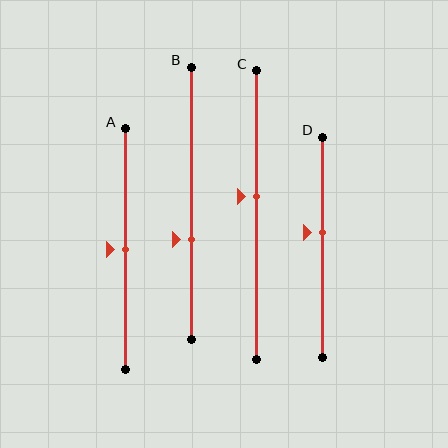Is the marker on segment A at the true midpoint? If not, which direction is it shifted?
Yes, the marker on segment A is at the true midpoint.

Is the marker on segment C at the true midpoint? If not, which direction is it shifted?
No, the marker on segment C is shifted upward by about 6% of the segment length.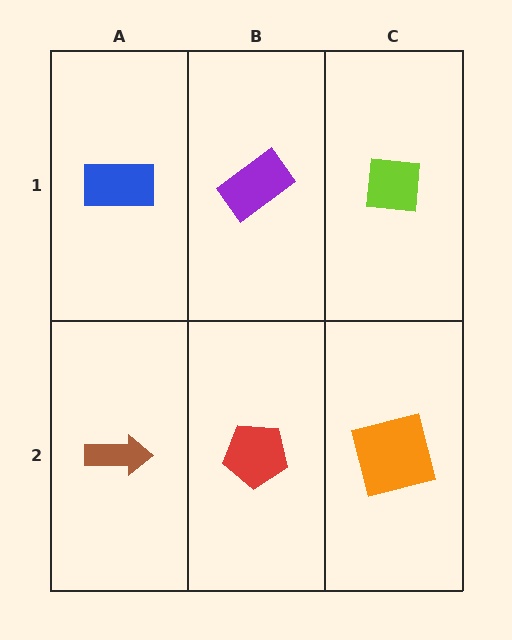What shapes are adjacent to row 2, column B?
A purple rectangle (row 1, column B), a brown arrow (row 2, column A), an orange square (row 2, column C).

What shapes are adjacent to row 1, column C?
An orange square (row 2, column C), a purple rectangle (row 1, column B).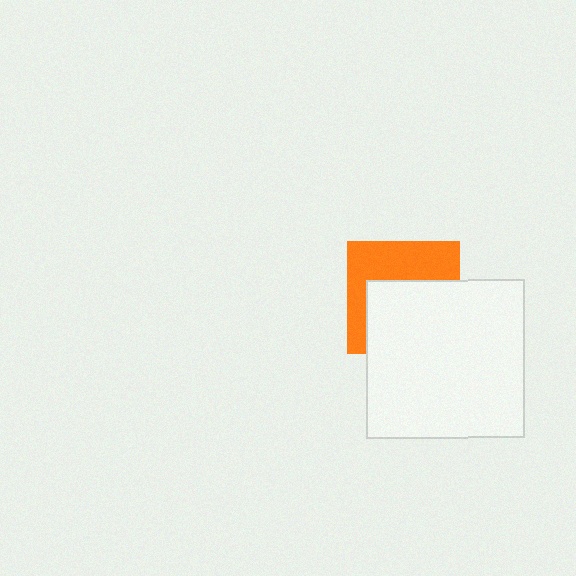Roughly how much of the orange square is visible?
A small part of it is visible (roughly 45%).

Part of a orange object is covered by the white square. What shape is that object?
It is a square.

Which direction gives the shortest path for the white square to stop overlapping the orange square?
Moving down gives the shortest separation.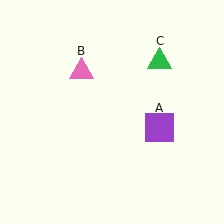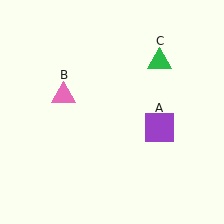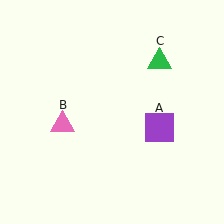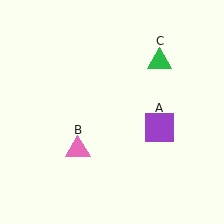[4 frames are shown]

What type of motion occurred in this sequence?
The pink triangle (object B) rotated counterclockwise around the center of the scene.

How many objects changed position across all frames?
1 object changed position: pink triangle (object B).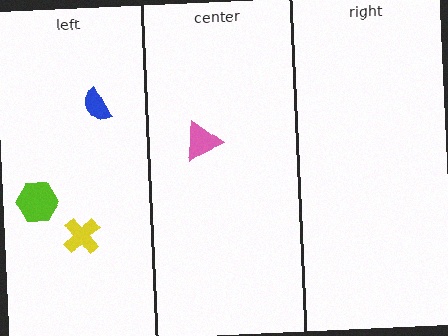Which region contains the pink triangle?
The center region.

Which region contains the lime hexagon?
The left region.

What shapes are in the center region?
The pink triangle.